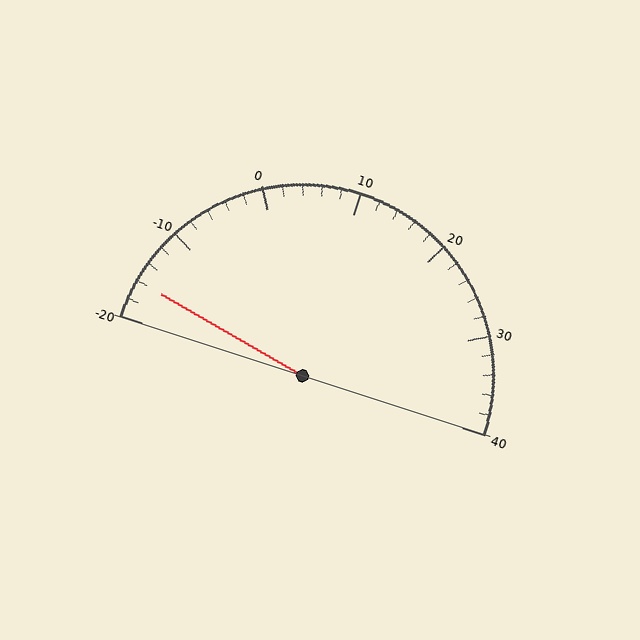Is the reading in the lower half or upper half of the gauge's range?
The reading is in the lower half of the range (-20 to 40).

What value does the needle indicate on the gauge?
The needle indicates approximately -16.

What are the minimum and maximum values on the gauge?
The gauge ranges from -20 to 40.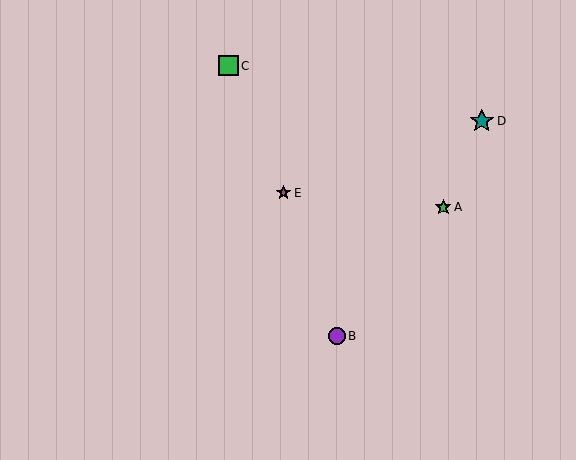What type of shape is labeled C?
Shape C is a green square.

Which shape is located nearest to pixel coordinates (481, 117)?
The teal star (labeled D) at (482, 121) is nearest to that location.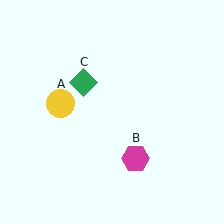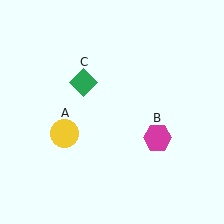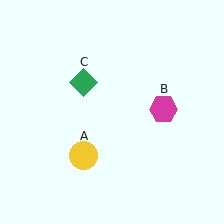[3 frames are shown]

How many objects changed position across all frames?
2 objects changed position: yellow circle (object A), magenta hexagon (object B).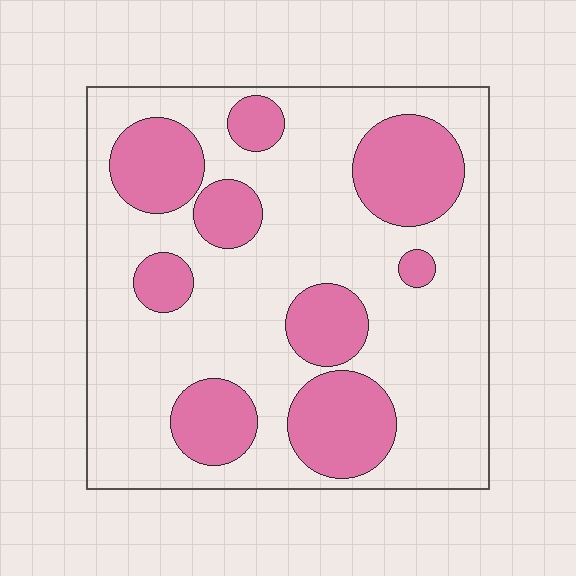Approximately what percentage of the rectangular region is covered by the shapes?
Approximately 30%.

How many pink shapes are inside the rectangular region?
9.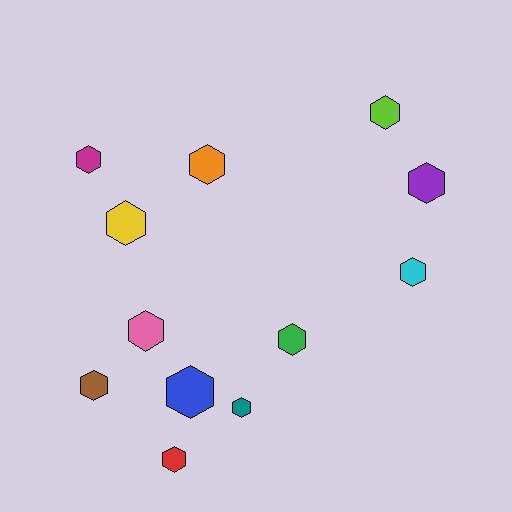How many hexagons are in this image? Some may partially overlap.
There are 12 hexagons.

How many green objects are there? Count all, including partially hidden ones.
There is 1 green object.